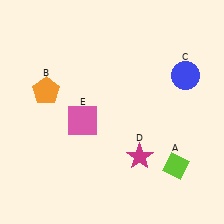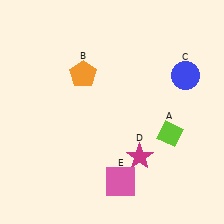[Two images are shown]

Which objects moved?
The objects that moved are: the lime diamond (A), the orange pentagon (B), the pink square (E).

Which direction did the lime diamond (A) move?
The lime diamond (A) moved up.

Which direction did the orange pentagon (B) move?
The orange pentagon (B) moved right.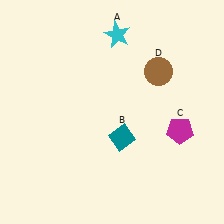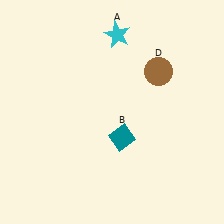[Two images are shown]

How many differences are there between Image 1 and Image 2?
There is 1 difference between the two images.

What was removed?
The magenta pentagon (C) was removed in Image 2.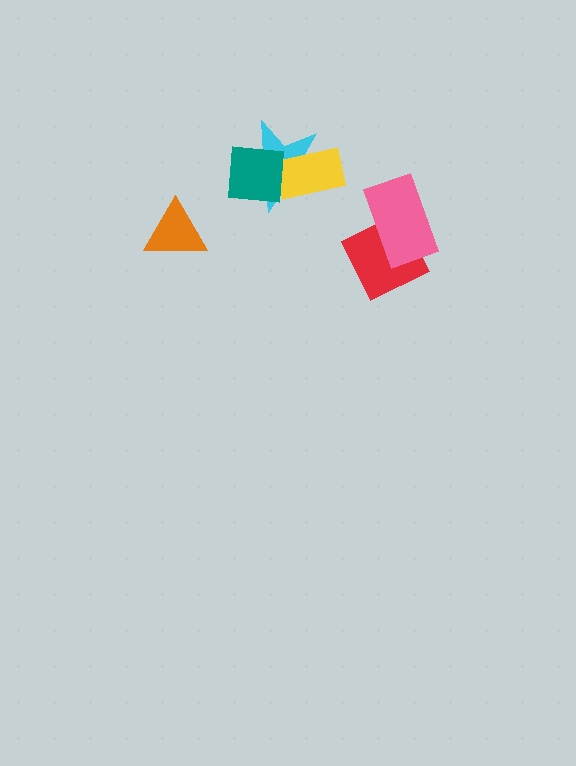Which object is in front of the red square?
The pink rectangle is in front of the red square.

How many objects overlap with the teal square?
1 object overlaps with the teal square.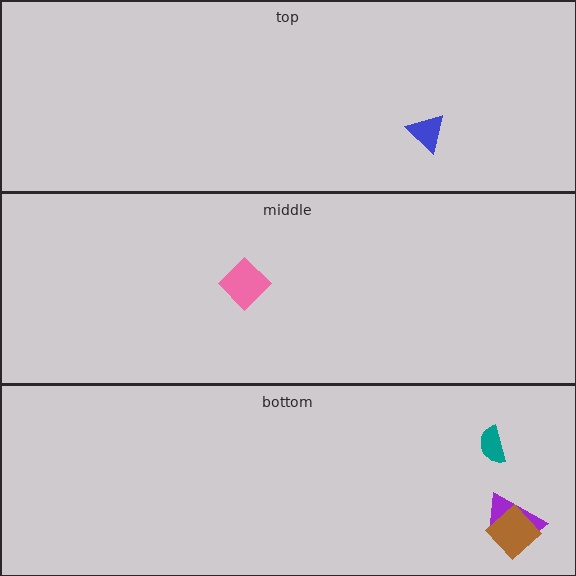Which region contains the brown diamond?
The bottom region.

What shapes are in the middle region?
The pink diamond.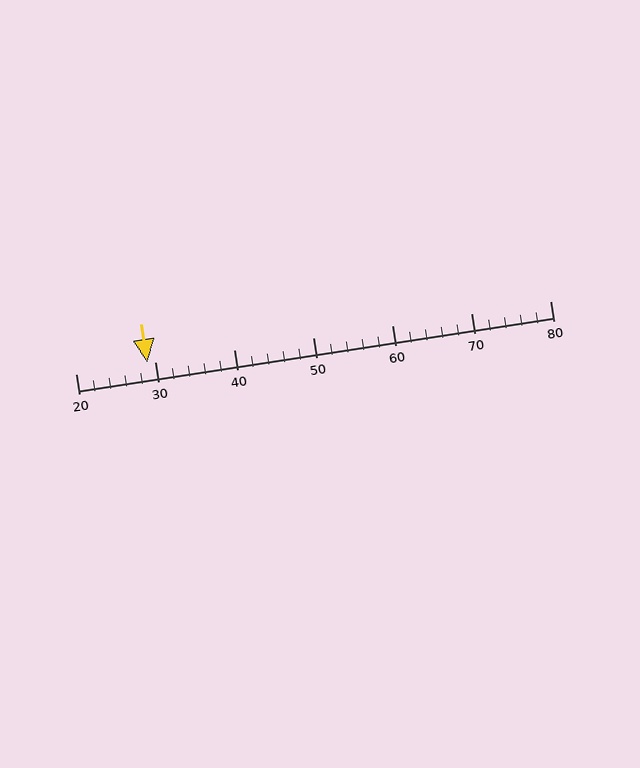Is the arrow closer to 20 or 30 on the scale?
The arrow is closer to 30.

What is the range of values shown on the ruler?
The ruler shows values from 20 to 80.